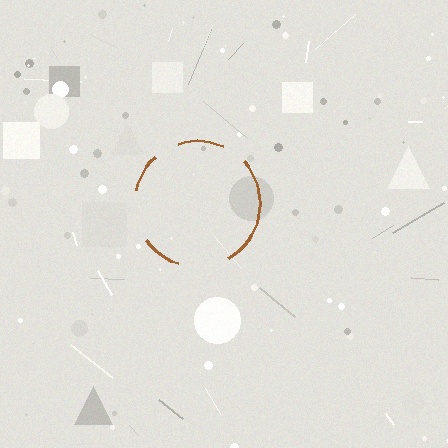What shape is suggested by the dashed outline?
The dashed outline suggests a circle.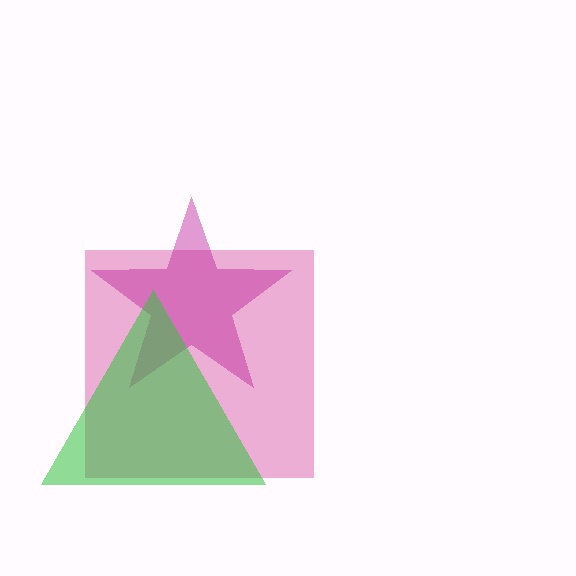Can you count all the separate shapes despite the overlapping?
Yes, there are 3 separate shapes.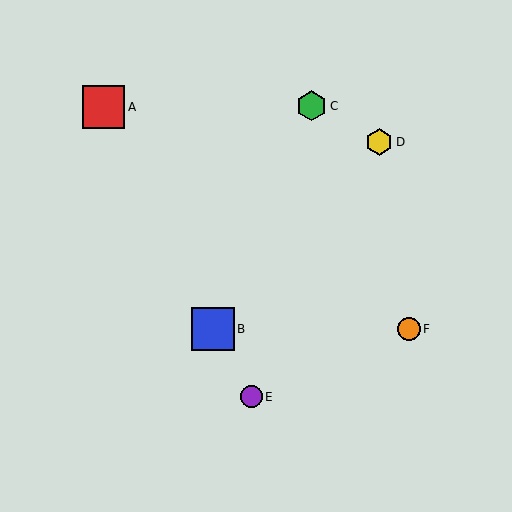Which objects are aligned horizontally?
Objects B, F are aligned horizontally.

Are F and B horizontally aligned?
Yes, both are at y≈329.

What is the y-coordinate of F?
Object F is at y≈329.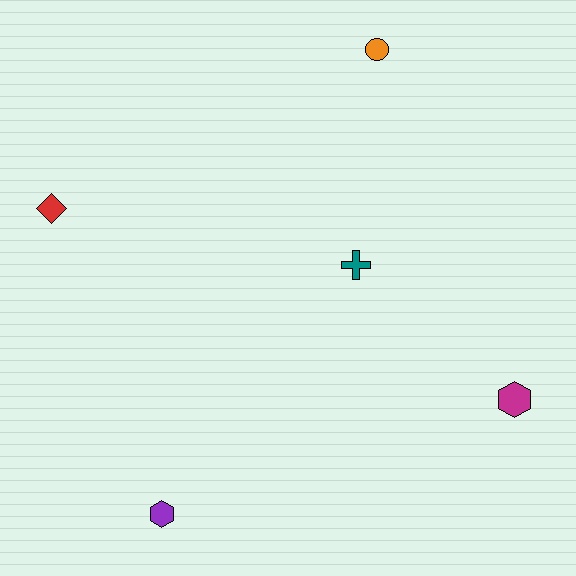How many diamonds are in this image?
There is 1 diamond.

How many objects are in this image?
There are 5 objects.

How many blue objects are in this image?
There are no blue objects.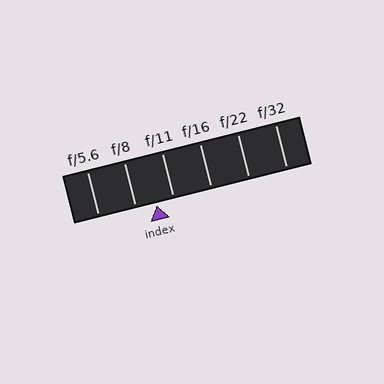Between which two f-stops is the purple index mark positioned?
The index mark is between f/8 and f/11.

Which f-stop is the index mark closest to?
The index mark is closest to f/11.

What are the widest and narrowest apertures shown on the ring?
The widest aperture shown is f/5.6 and the narrowest is f/32.